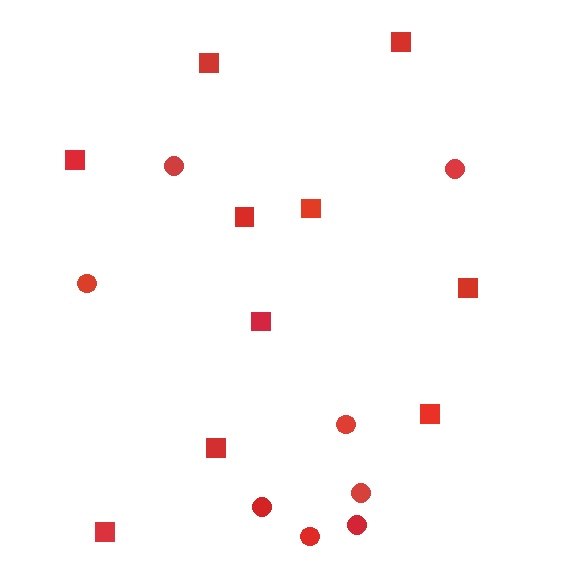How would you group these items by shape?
There are 2 groups: one group of circles (8) and one group of squares (10).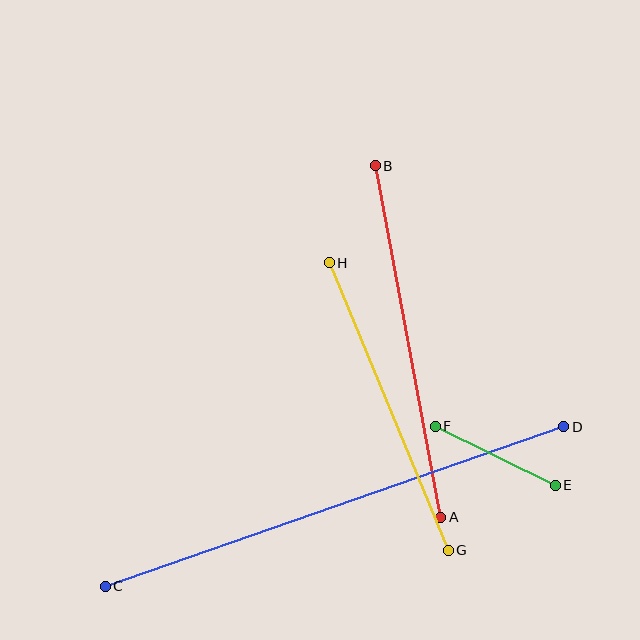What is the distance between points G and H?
The distance is approximately 311 pixels.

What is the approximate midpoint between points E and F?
The midpoint is at approximately (495, 456) pixels.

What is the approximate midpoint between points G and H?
The midpoint is at approximately (389, 407) pixels.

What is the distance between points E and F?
The distance is approximately 134 pixels.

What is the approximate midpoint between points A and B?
The midpoint is at approximately (408, 341) pixels.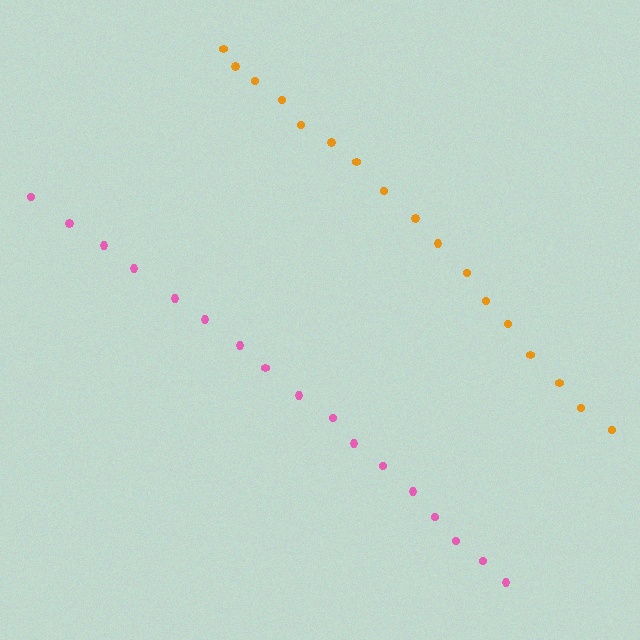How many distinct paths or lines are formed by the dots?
There are 2 distinct paths.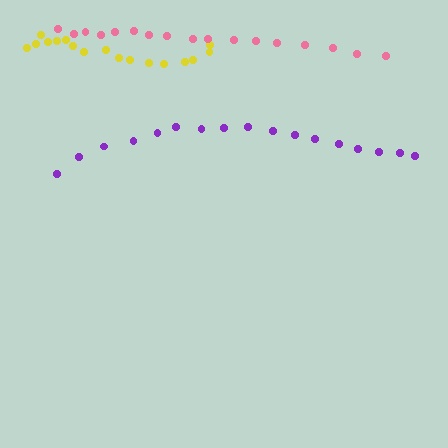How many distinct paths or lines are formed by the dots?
There are 3 distinct paths.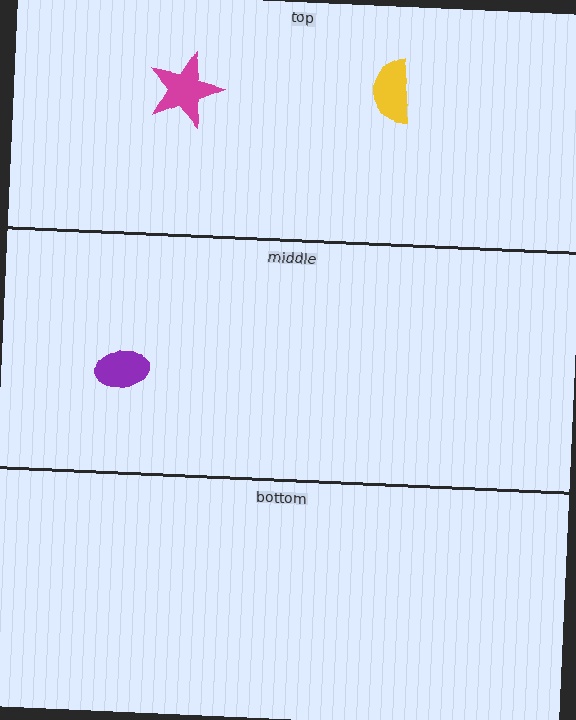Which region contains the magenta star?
The top region.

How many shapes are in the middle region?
1.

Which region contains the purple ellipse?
The middle region.